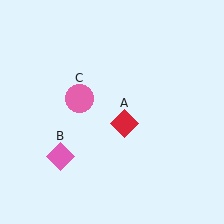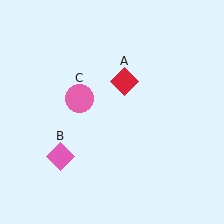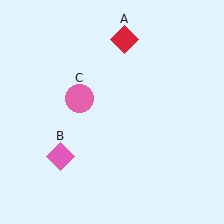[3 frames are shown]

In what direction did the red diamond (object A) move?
The red diamond (object A) moved up.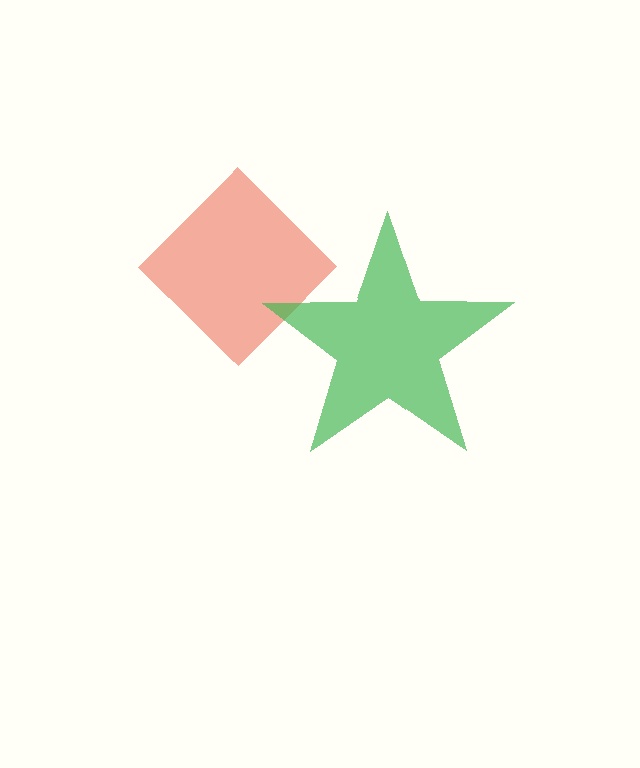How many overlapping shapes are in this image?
There are 2 overlapping shapes in the image.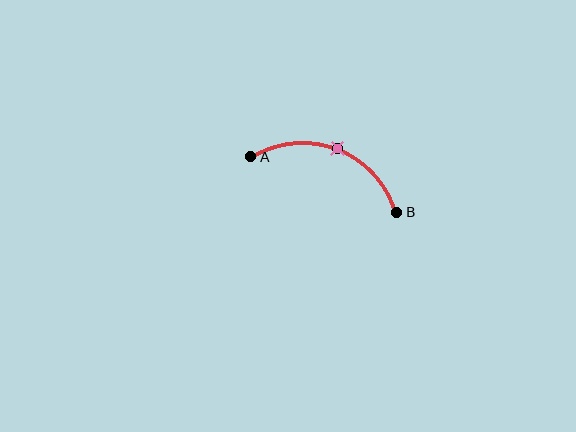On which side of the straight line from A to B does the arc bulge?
The arc bulges above the straight line connecting A and B.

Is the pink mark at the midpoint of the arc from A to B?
Yes. The pink mark lies on the arc at equal arc-length from both A and B — it is the arc midpoint.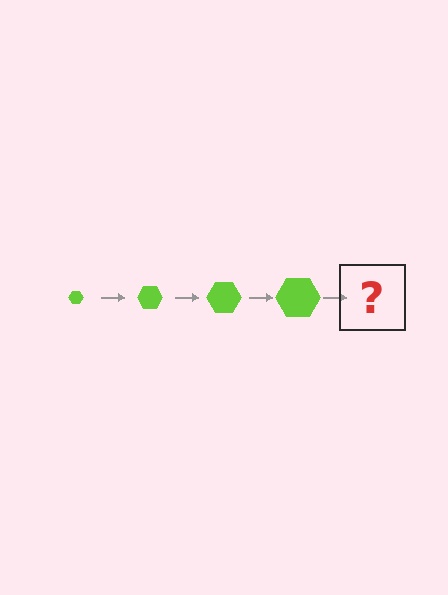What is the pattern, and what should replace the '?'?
The pattern is that the hexagon gets progressively larger each step. The '?' should be a lime hexagon, larger than the previous one.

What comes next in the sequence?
The next element should be a lime hexagon, larger than the previous one.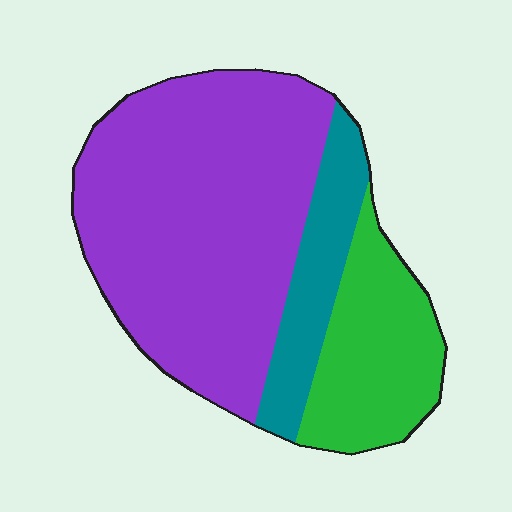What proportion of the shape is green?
Green takes up about one quarter (1/4) of the shape.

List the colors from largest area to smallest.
From largest to smallest: purple, green, teal.